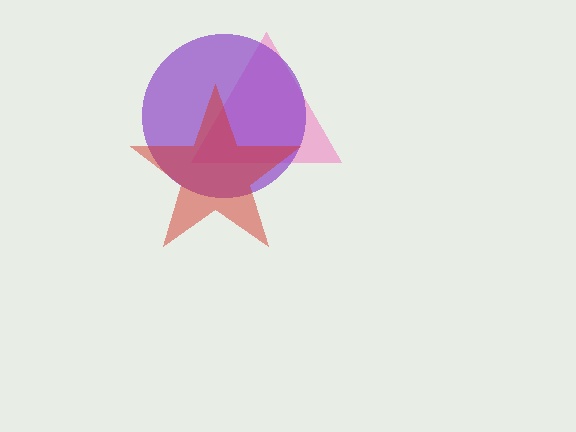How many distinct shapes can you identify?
There are 3 distinct shapes: a pink triangle, a purple circle, a red star.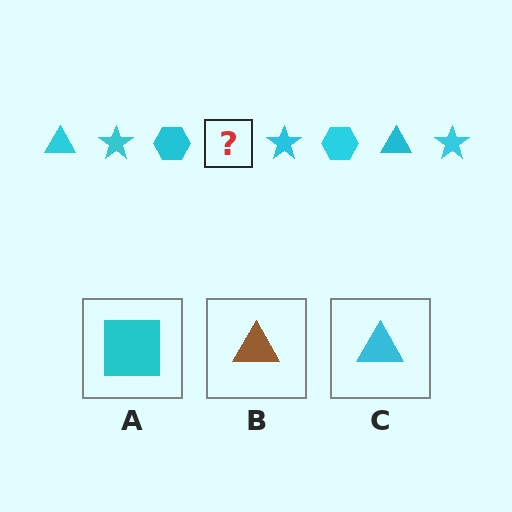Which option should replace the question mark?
Option C.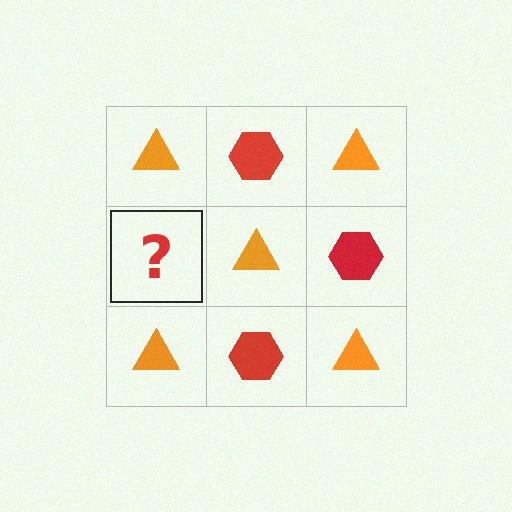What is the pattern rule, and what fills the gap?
The rule is that it alternates orange triangle and red hexagon in a checkerboard pattern. The gap should be filled with a red hexagon.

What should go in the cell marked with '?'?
The missing cell should contain a red hexagon.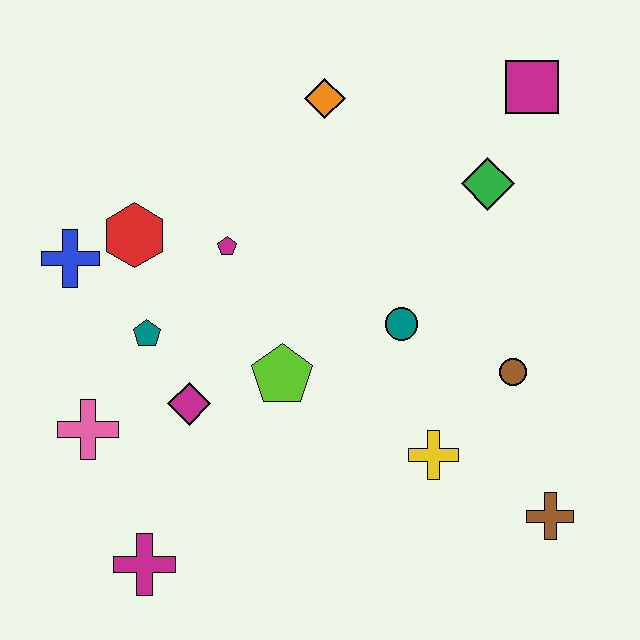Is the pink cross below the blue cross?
Yes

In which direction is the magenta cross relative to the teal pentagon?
The magenta cross is below the teal pentagon.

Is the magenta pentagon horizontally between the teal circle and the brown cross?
No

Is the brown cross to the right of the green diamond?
Yes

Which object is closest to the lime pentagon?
The magenta diamond is closest to the lime pentagon.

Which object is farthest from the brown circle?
The blue cross is farthest from the brown circle.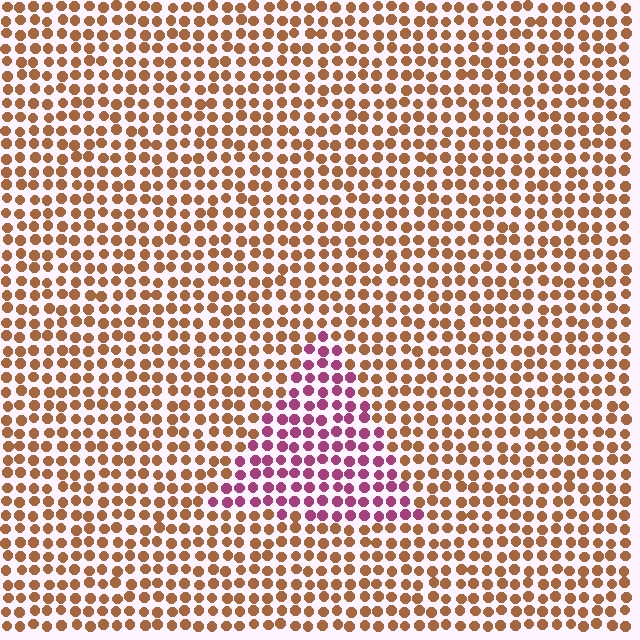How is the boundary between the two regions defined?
The boundary is defined purely by a slight shift in hue (about 60 degrees). Spacing, size, and orientation are identical on both sides.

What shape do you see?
I see a triangle.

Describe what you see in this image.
The image is filled with small brown elements in a uniform arrangement. A triangle-shaped region is visible where the elements are tinted to a slightly different hue, forming a subtle color boundary.